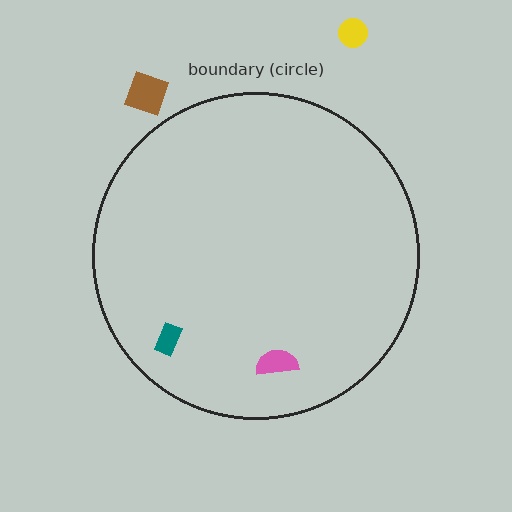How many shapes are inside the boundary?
2 inside, 2 outside.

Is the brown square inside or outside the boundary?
Outside.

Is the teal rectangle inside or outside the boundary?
Inside.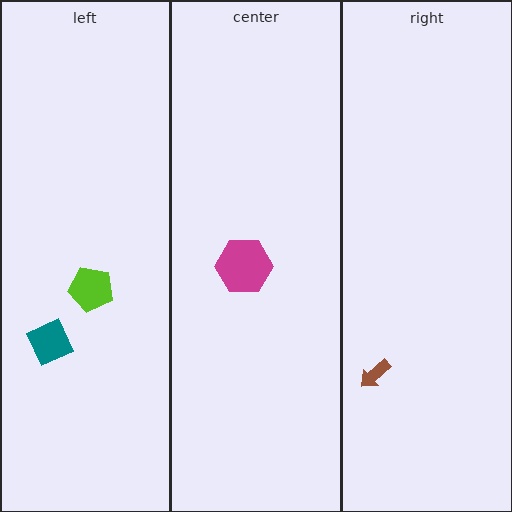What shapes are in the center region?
The magenta hexagon.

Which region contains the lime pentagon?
The left region.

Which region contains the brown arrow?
The right region.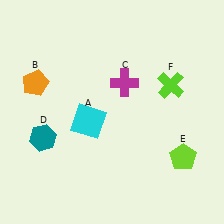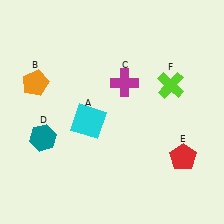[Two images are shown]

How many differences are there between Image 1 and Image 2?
There is 1 difference between the two images.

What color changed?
The pentagon (E) changed from lime in Image 1 to red in Image 2.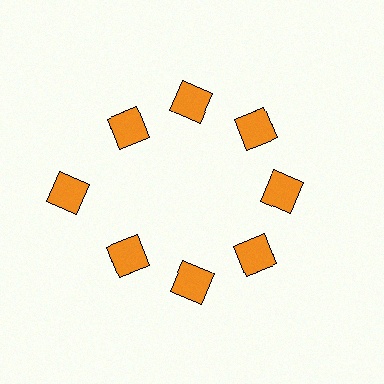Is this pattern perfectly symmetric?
No. The 8 orange squares are arranged in a ring, but one element near the 9 o'clock position is pushed outward from the center, breaking the 8-fold rotational symmetry.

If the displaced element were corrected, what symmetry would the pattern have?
It would have 8-fold rotational symmetry — the pattern would map onto itself every 45 degrees.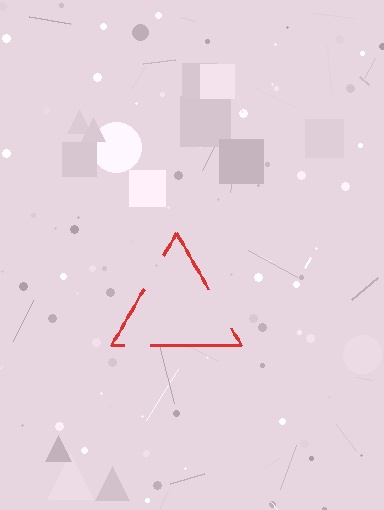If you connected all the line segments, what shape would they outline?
They would outline a triangle.